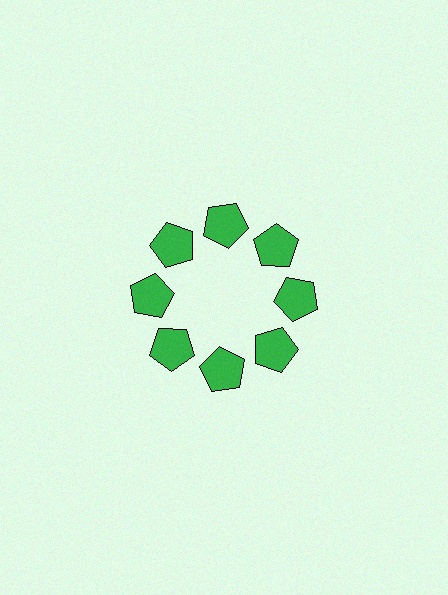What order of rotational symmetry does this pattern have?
This pattern has 8-fold rotational symmetry.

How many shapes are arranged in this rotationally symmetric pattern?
There are 8 shapes, arranged in 8 groups of 1.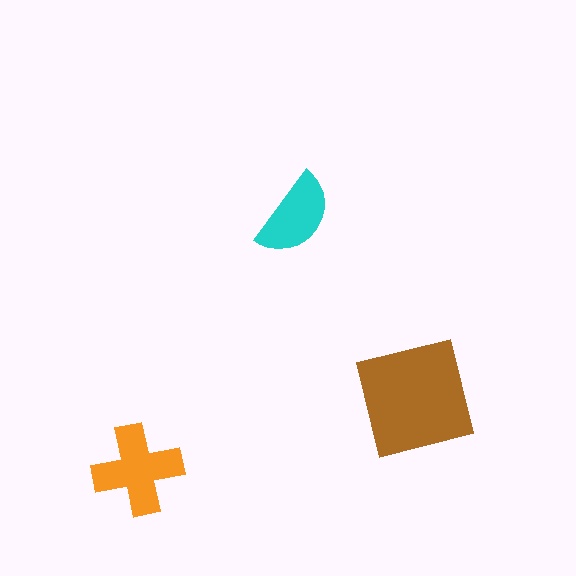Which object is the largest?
The brown square.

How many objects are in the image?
There are 3 objects in the image.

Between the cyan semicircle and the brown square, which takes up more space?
The brown square.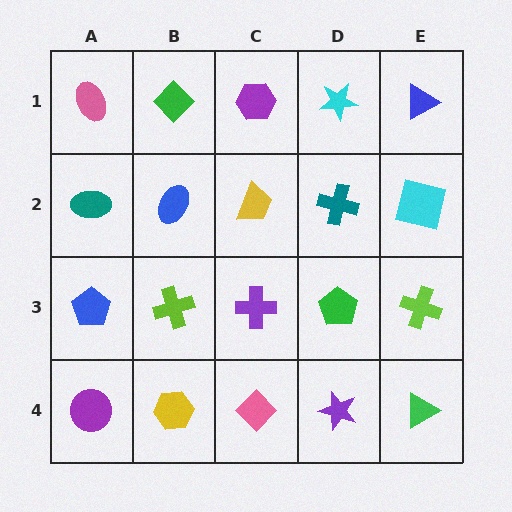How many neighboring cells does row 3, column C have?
4.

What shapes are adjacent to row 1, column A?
A teal ellipse (row 2, column A), a green diamond (row 1, column B).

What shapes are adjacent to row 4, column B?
A lime cross (row 3, column B), a purple circle (row 4, column A), a pink diamond (row 4, column C).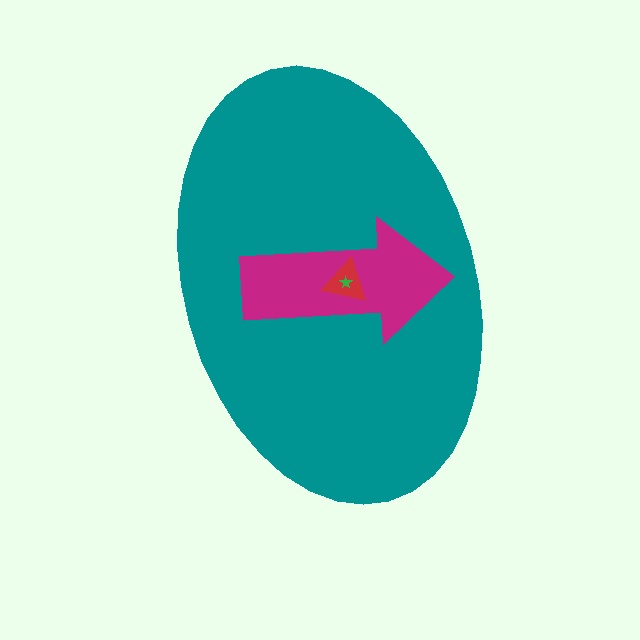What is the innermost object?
The green star.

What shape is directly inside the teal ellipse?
The magenta arrow.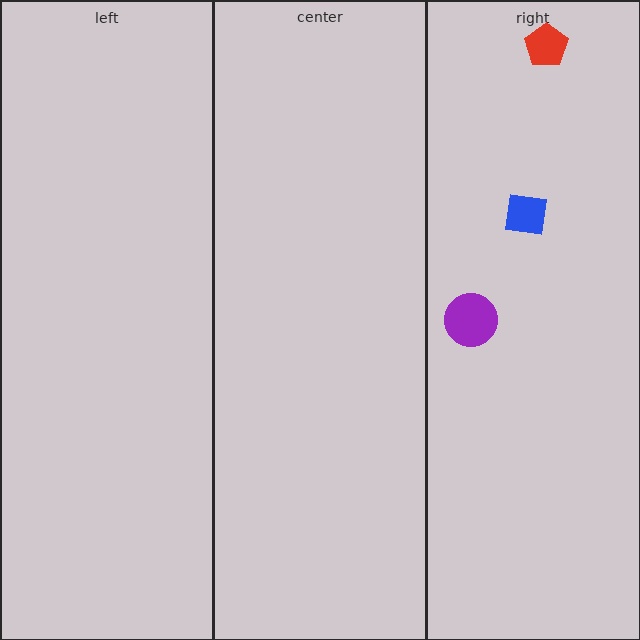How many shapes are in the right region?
3.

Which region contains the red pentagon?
The right region.